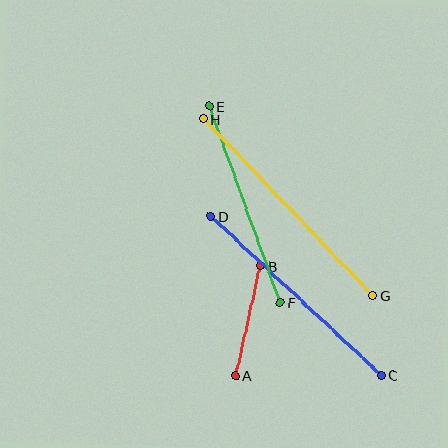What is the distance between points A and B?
The distance is approximately 112 pixels.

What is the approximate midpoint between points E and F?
The midpoint is at approximately (245, 205) pixels.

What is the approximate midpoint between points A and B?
The midpoint is at approximately (248, 321) pixels.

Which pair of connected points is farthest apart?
Points G and H are farthest apart.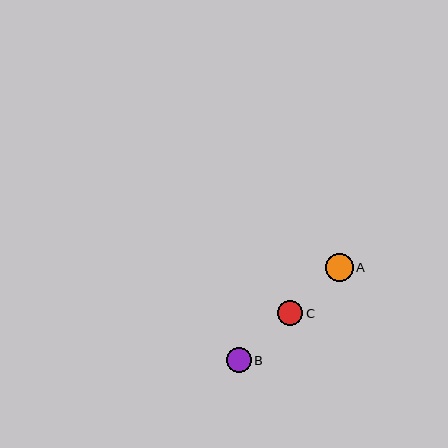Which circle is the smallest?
Circle B is the smallest with a size of approximately 25 pixels.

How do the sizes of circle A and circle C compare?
Circle A and circle C are approximately the same size.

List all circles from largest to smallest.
From largest to smallest: A, C, B.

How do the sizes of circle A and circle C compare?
Circle A and circle C are approximately the same size.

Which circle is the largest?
Circle A is the largest with a size of approximately 28 pixels.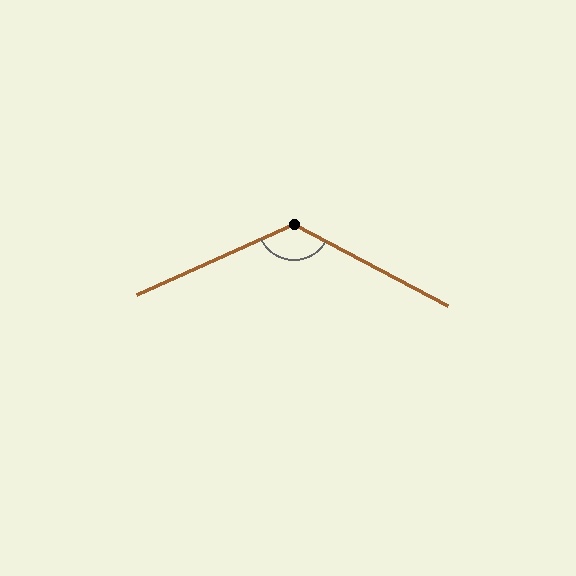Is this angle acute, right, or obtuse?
It is obtuse.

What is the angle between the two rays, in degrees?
Approximately 128 degrees.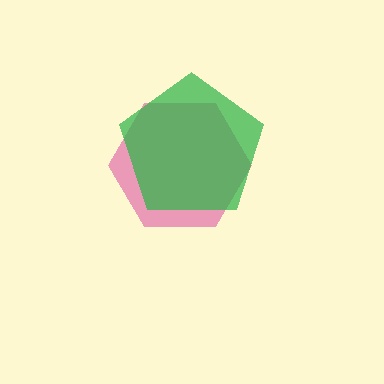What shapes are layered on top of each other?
The layered shapes are: a pink hexagon, a green pentagon.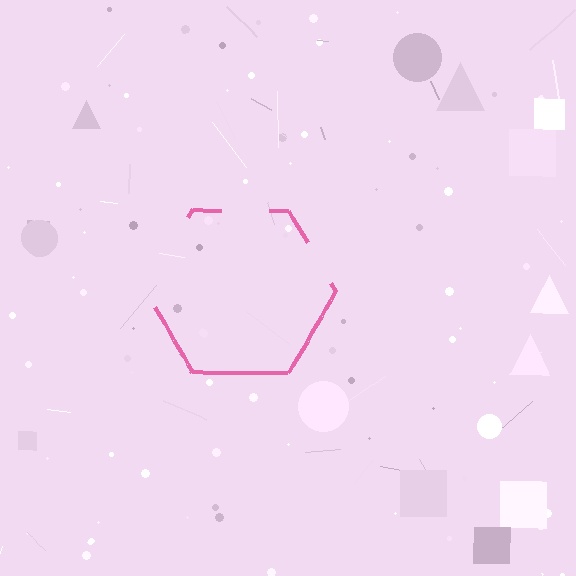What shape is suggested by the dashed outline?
The dashed outline suggests a hexagon.